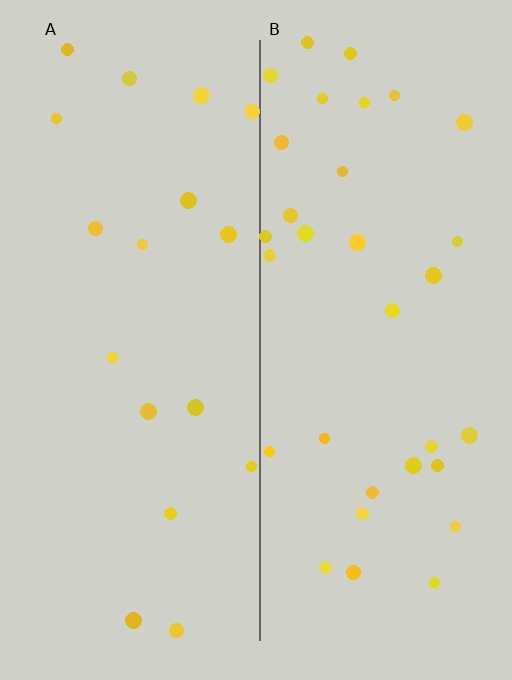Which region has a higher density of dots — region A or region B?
B (the right).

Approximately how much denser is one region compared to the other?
Approximately 1.9× — region B over region A.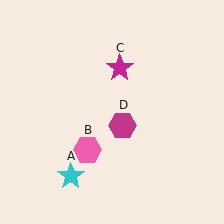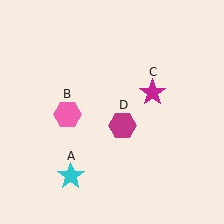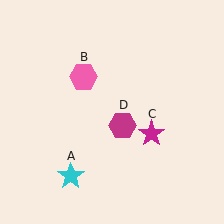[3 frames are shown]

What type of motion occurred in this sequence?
The pink hexagon (object B), magenta star (object C) rotated clockwise around the center of the scene.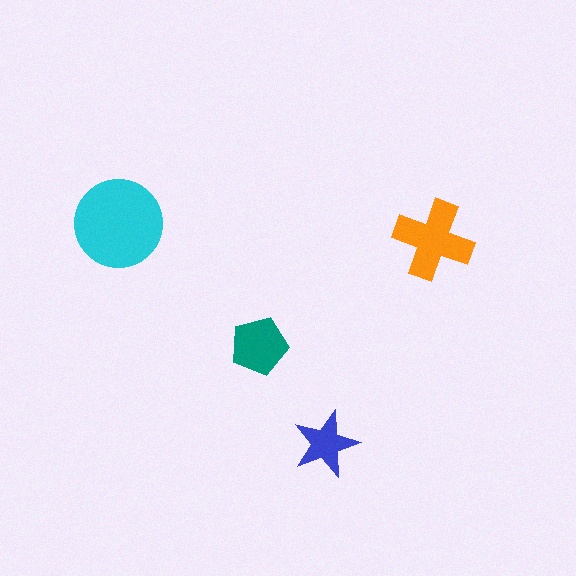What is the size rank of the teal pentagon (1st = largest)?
3rd.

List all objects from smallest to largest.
The blue star, the teal pentagon, the orange cross, the cyan circle.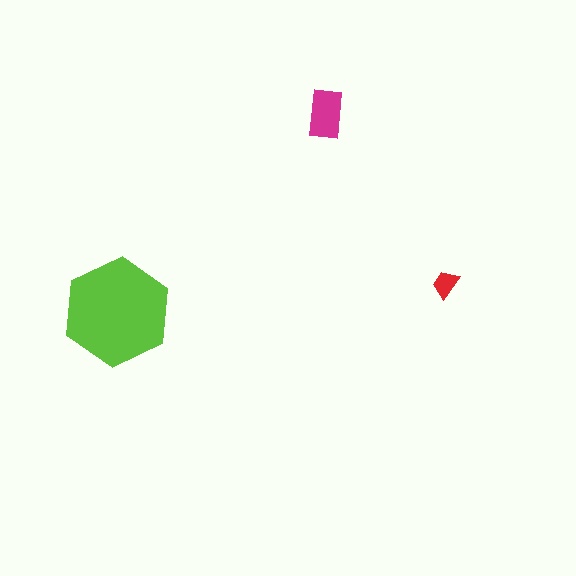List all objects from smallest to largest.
The red trapezoid, the magenta rectangle, the lime hexagon.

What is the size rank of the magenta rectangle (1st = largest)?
2nd.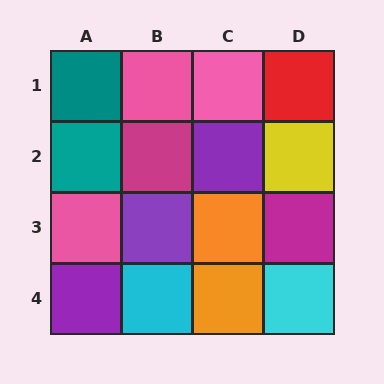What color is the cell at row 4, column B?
Cyan.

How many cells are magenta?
2 cells are magenta.